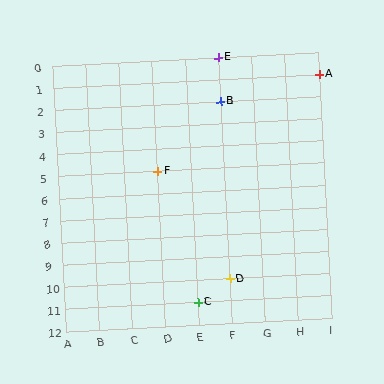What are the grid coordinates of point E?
Point E is at grid coordinates (F, 0).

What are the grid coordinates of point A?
Point A is at grid coordinates (I, 1).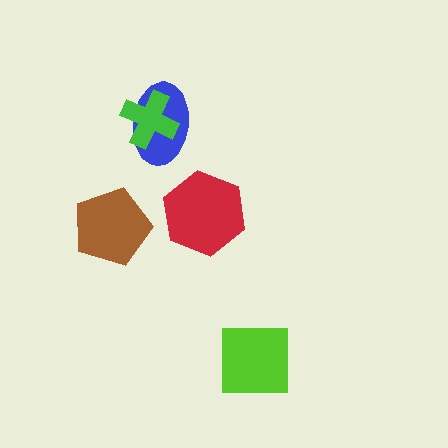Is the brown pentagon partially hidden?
No, no other shape covers it.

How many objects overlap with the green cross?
1 object overlaps with the green cross.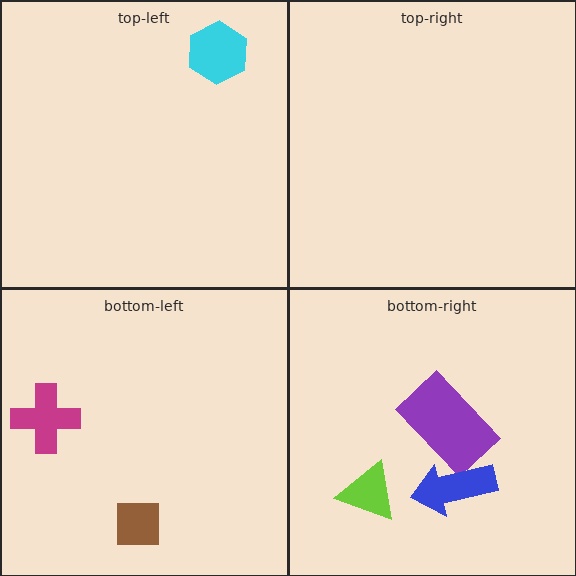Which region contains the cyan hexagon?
The top-left region.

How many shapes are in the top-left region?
1.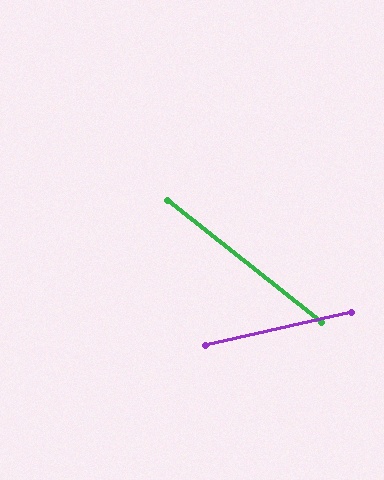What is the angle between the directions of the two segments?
Approximately 51 degrees.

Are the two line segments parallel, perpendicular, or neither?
Neither parallel nor perpendicular — they differ by about 51°.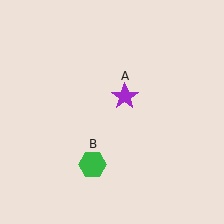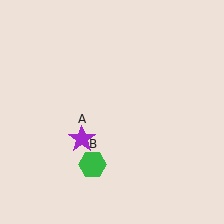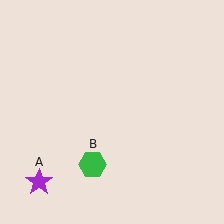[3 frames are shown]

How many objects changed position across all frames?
1 object changed position: purple star (object A).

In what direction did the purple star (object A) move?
The purple star (object A) moved down and to the left.